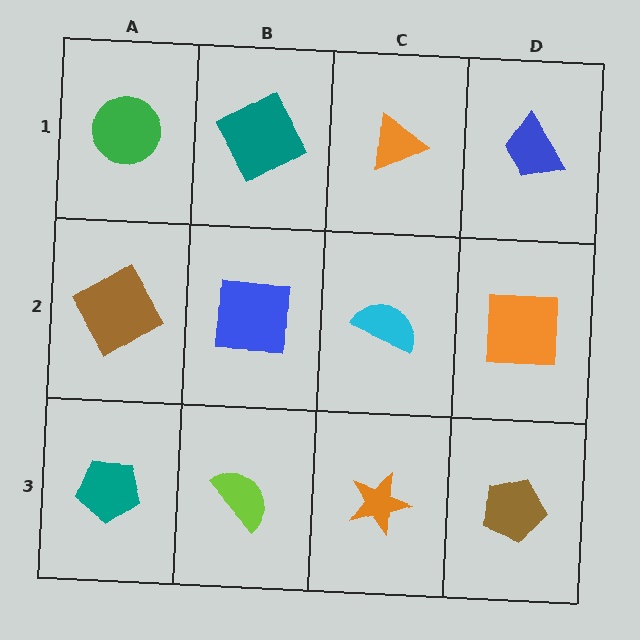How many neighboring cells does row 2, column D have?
3.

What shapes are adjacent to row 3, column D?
An orange square (row 2, column D), an orange star (row 3, column C).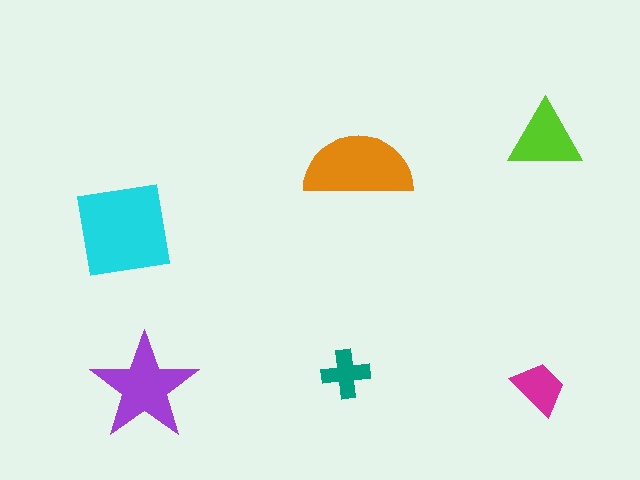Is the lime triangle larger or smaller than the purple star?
Smaller.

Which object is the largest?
The cyan square.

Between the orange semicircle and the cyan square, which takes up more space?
The cyan square.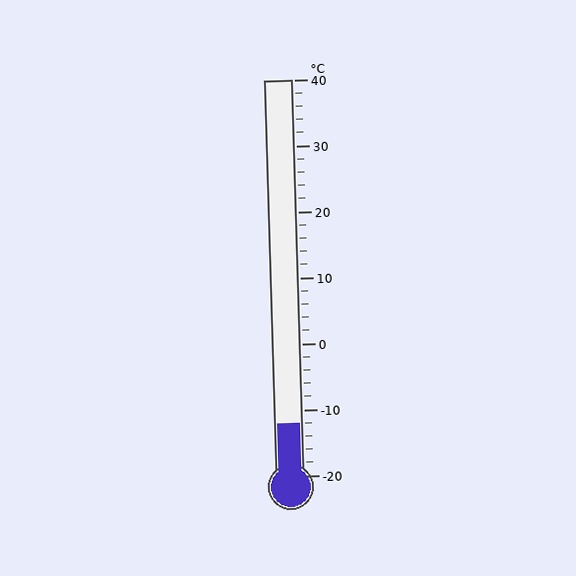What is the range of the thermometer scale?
The thermometer scale ranges from -20°C to 40°C.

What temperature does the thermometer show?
The thermometer shows approximately -12°C.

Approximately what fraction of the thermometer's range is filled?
The thermometer is filled to approximately 15% of its range.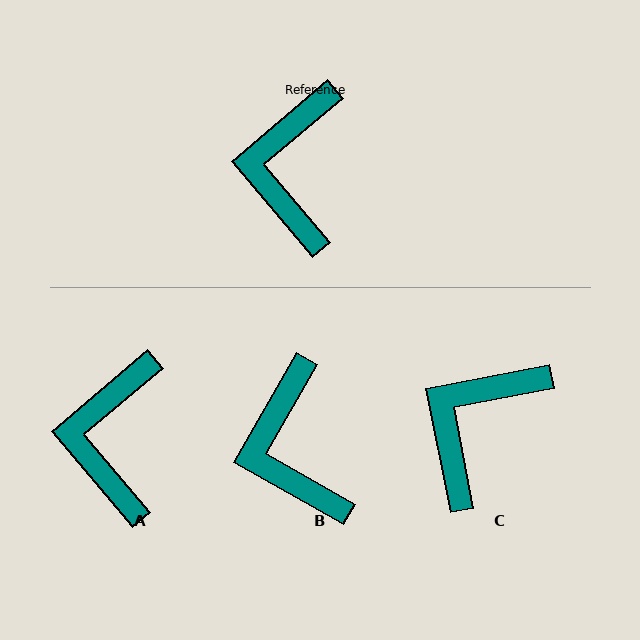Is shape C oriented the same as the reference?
No, it is off by about 29 degrees.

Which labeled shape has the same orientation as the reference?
A.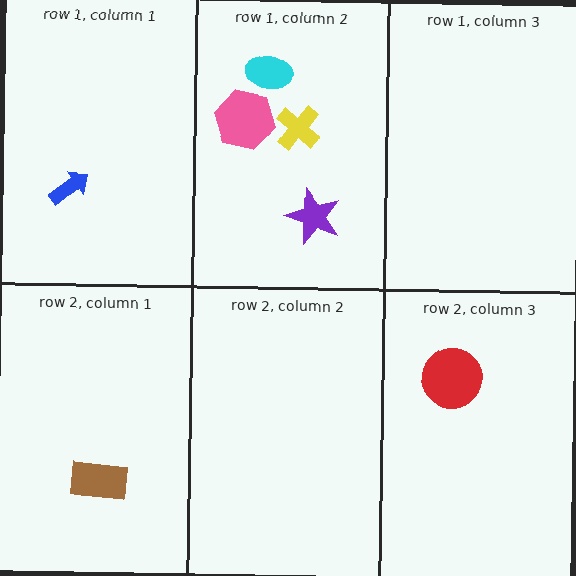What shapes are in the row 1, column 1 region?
The blue arrow.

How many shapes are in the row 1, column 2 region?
4.